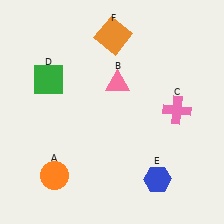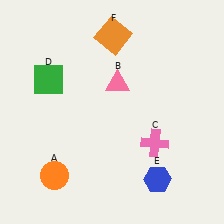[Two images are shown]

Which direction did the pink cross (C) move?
The pink cross (C) moved down.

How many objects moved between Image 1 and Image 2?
1 object moved between the two images.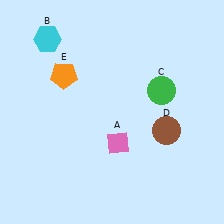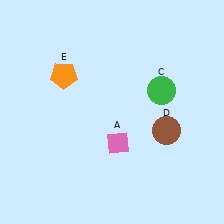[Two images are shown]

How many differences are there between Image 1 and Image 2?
There is 1 difference between the two images.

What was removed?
The cyan hexagon (B) was removed in Image 2.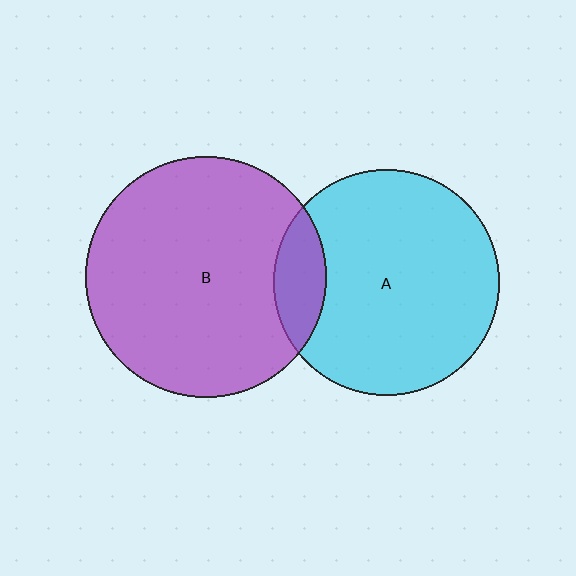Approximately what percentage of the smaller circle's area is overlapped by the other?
Approximately 15%.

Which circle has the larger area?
Circle B (purple).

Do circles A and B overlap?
Yes.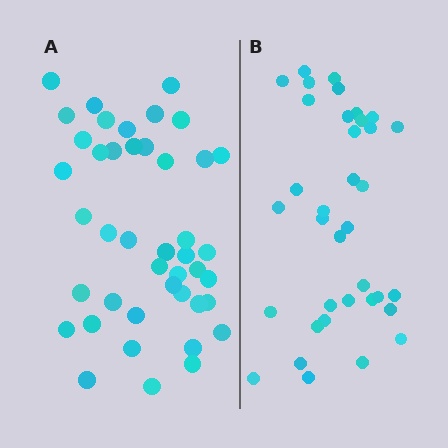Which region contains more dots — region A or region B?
Region A (the left region) has more dots.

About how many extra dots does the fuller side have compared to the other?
Region A has roughly 8 or so more dots than region B.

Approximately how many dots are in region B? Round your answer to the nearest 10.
About 40 dots. (The exact count is 36, which rounds to 40.)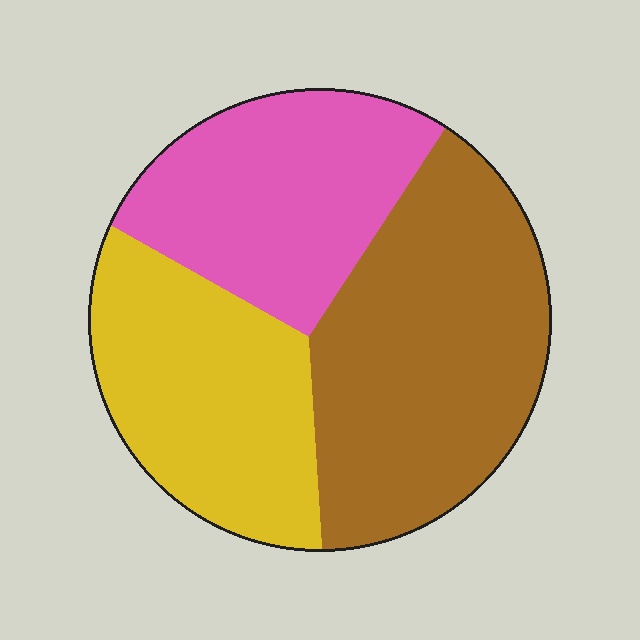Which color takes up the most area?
Brown, at roughly 40%.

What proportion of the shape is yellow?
Yellow covers 30% of the shape.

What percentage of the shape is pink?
Pink covers 29% of the shape.